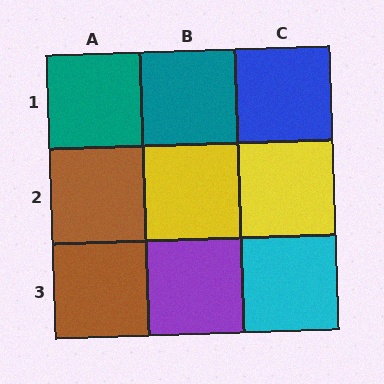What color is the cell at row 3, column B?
Purple.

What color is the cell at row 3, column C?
Cyan.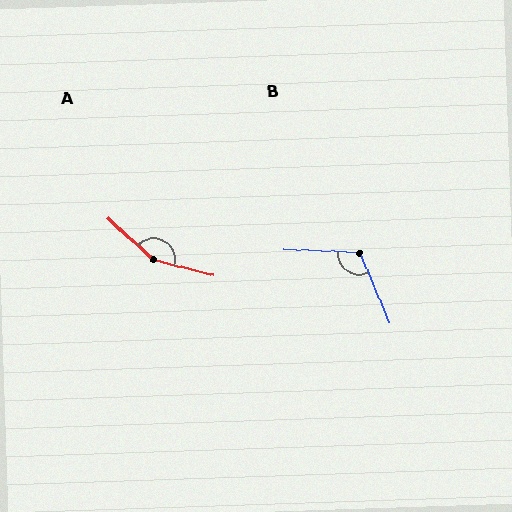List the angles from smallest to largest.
B (116°), A (152°).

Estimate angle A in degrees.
Approximately 152 degrees.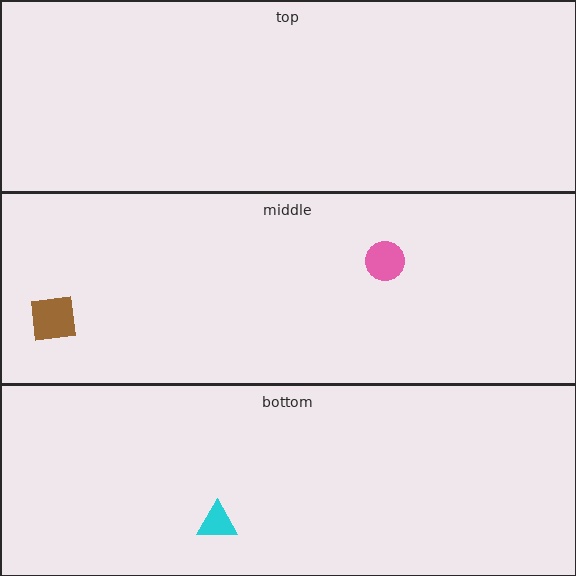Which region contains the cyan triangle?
The bottom region.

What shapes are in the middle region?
The pink circle, the brown square.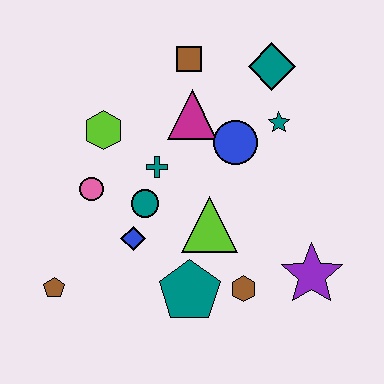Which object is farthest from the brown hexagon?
The brown square is farthest from the brown hexagon.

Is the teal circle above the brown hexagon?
Yes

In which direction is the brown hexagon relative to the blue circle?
The brown hexagon is below the blue circle.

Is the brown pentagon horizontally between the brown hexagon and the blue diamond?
No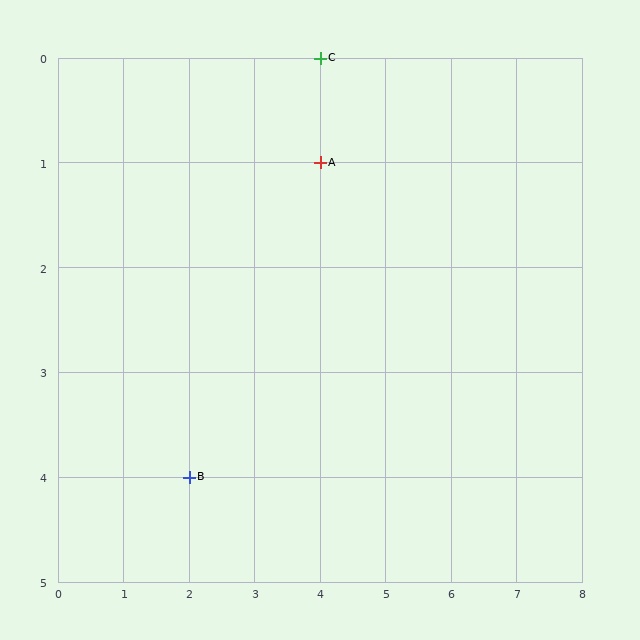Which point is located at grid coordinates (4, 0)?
Point C is at (4, 0).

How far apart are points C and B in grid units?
Points C and B are 2 columns and 4 rows apart (about 4.5 grid units diagonally).